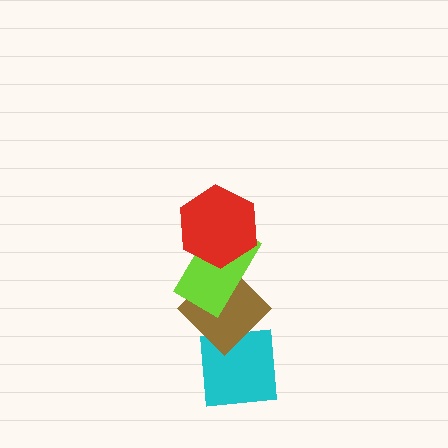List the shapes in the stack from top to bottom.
From top to bottom: the red hexagon, the lime rectangle, the brown diamond, the cyan square.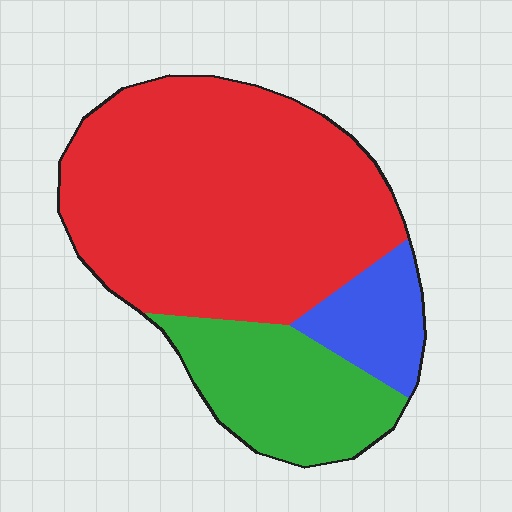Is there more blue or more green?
Green.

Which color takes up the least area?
Blue, at roughly 10%.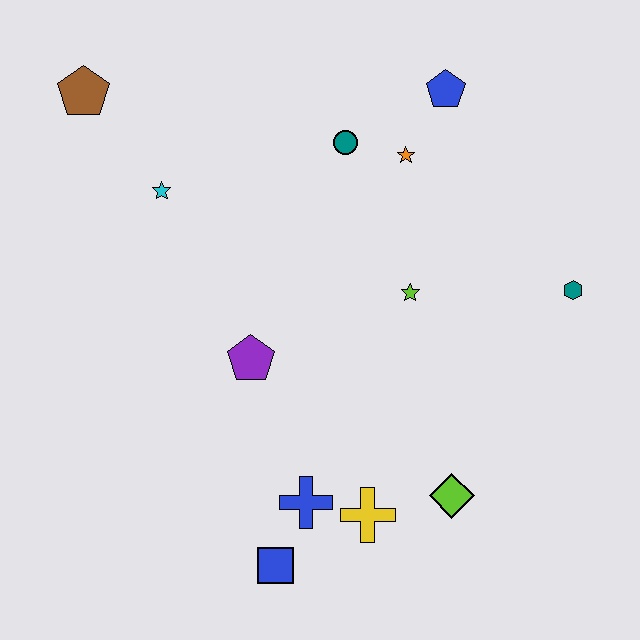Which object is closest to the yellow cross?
The blue cross is closest to the yellow cross.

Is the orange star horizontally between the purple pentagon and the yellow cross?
No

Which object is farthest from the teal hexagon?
The brown pentagon is farthest from the teal hexagon.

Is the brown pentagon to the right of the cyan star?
No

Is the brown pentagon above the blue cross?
Yes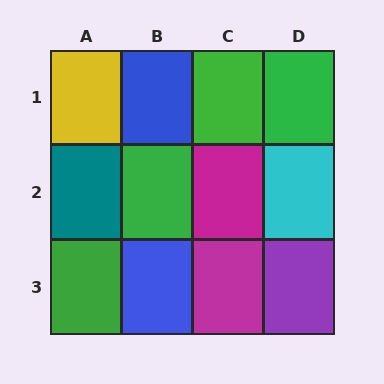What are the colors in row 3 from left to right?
Green, blue, magenta, purple.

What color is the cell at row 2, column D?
Cyan.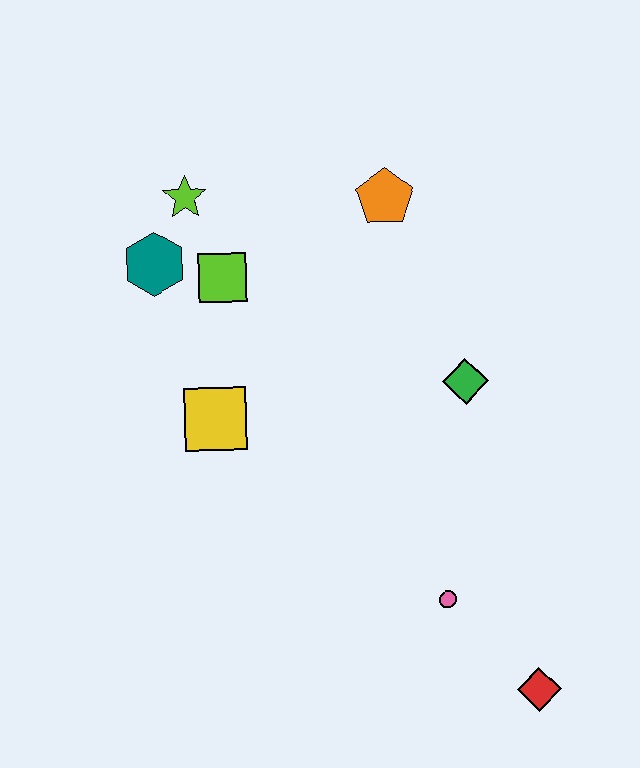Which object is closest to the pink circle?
The red diamond is closest to the pink circle.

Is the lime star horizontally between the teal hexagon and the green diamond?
Yes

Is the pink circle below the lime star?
Yes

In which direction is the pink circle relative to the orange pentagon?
The pink circle is below the orange pentagon.